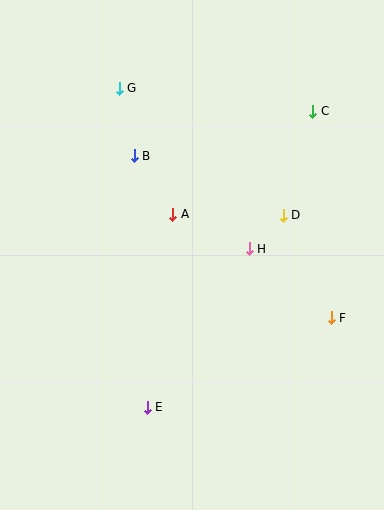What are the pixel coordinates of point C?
Point C is at (313, 111).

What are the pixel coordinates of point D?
Point D is at (283, 215).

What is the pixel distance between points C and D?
The distance between C and D is 108 pixels.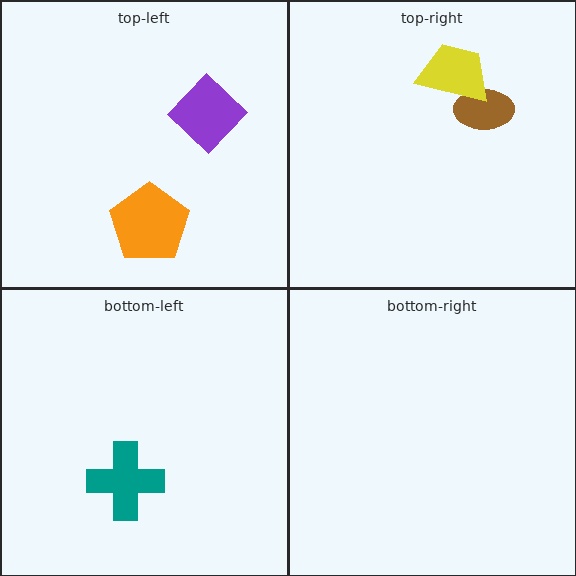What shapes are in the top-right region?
The brown ellipse, the yellow trapezoid.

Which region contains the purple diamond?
The top-left region.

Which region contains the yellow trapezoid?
The top-right region.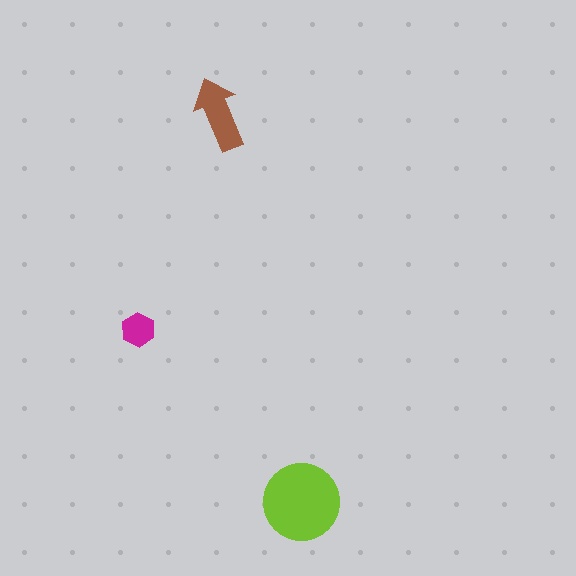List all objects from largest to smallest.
The lime circle, the brown arrow, the magenta hexagon.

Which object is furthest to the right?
The lime circle is rightmost.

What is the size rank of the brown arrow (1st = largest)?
2nd.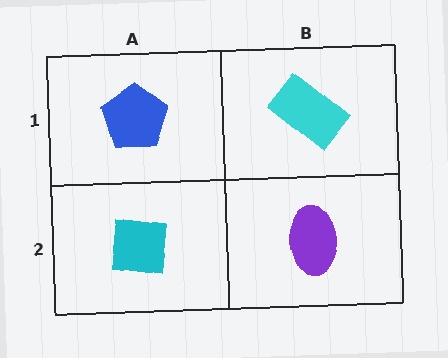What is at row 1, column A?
A blue pentagon.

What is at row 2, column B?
A purple ellipse.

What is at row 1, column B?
A cyan rectangle.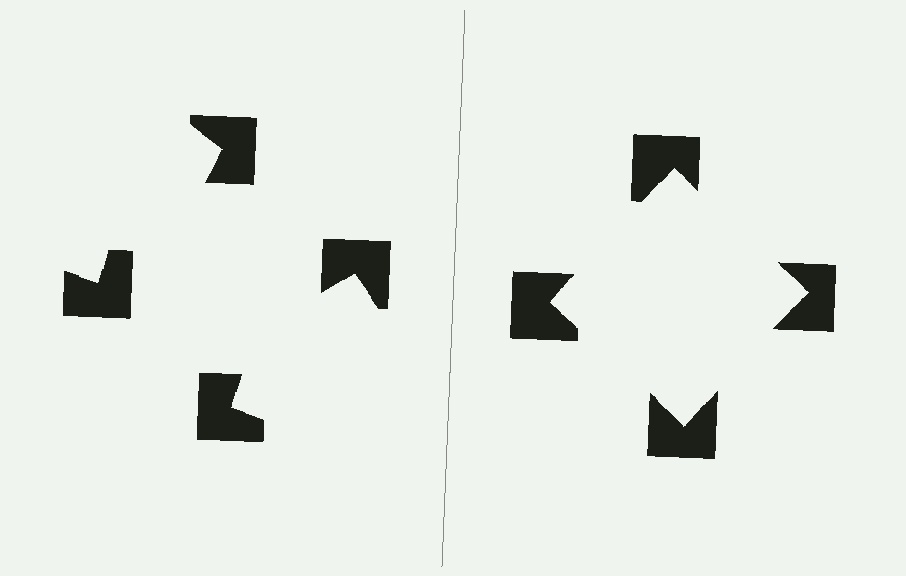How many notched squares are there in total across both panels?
8 — 4 on each side.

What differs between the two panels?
The notched squares are positioned identically on both sides; only the wedge orientations differ. On the right they align to a square; on the left they are misaligned.